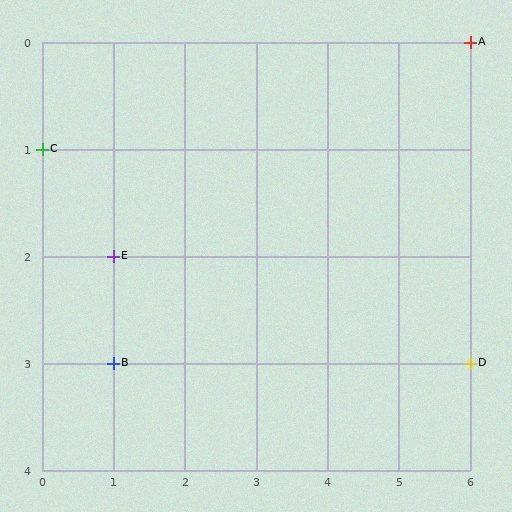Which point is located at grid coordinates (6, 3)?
Point D is at (6, 3).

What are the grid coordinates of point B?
Point B is at grid coordinates (1, 3).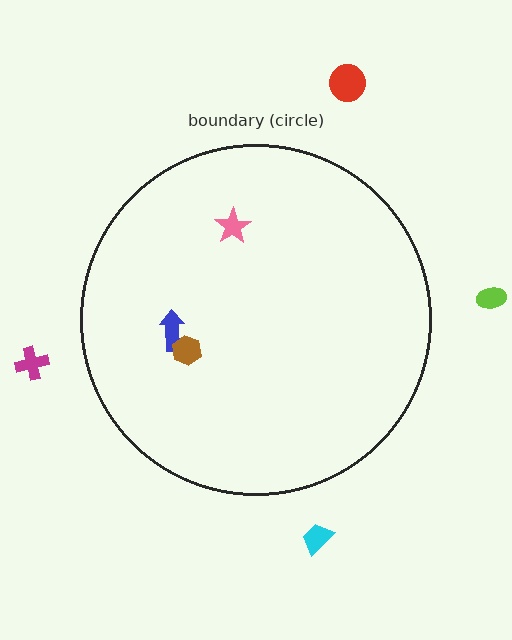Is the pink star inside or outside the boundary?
Inside.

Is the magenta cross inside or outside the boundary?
Outside.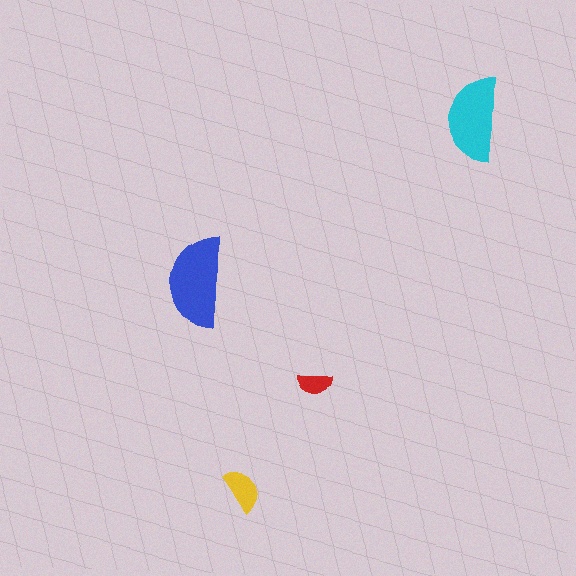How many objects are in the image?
There are 4 objects in the image.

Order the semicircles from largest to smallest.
the blue one, the cyan one, the yellow one, the red one.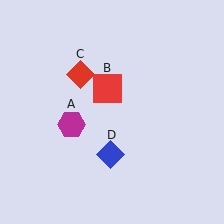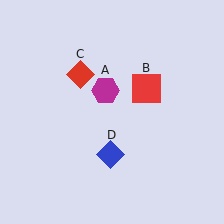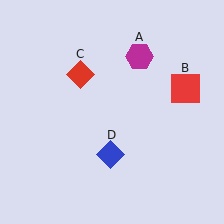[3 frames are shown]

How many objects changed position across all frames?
2 objects changed position: magenta hexagon (object A), red square (object B).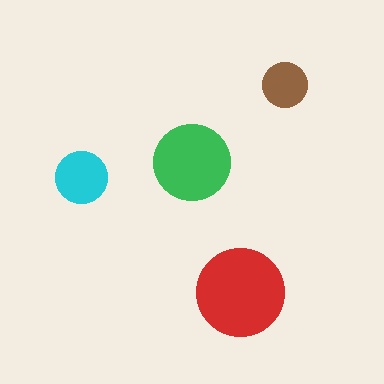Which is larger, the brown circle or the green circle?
The green one.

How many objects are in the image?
There are 4 objects in the image.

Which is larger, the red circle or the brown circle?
The red one.